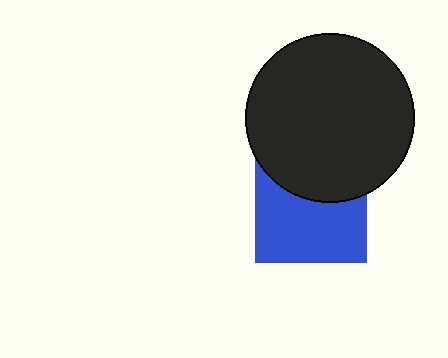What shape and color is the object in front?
The object in front is a black circle.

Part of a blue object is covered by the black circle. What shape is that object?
It is a square.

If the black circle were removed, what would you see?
You would see the complete blue square.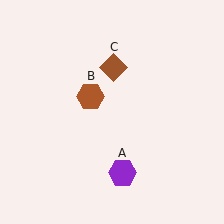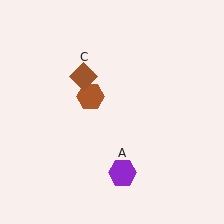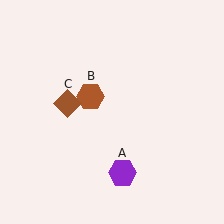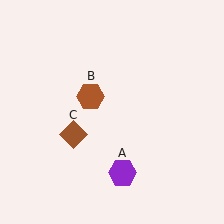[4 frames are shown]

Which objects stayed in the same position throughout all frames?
Purple hexagon (object A) and brown hexagon (object B) remained stationary.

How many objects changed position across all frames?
1 object changed position: brown diamond (object C).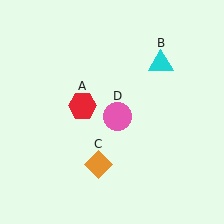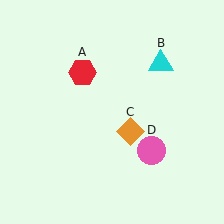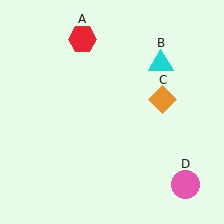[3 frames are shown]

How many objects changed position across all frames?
3 objects changed position: red hexagon (object A), orange diamond (object C), pink circle (object D).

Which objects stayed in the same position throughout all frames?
Cyan triangle (object B) remained stationary.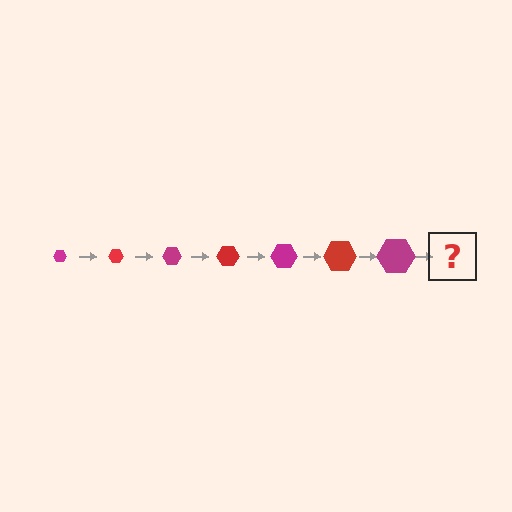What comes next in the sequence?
The next element should be a red hexagon, larger than the previous one.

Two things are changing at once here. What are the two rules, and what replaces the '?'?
The two rules are that the hexagon grows larger each step and the color cycles through magenta and red. The '?' should be a red hexagon, larger than the previous one.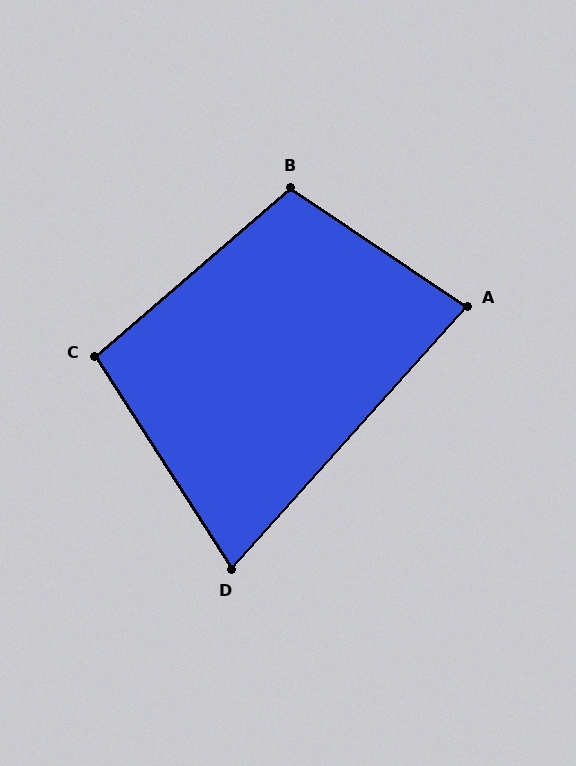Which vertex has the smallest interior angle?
D, at approximately 75 degrees.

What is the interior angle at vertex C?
Approximately 98 degrees (obtuse).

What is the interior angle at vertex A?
Approximately 82 degrees (acute).